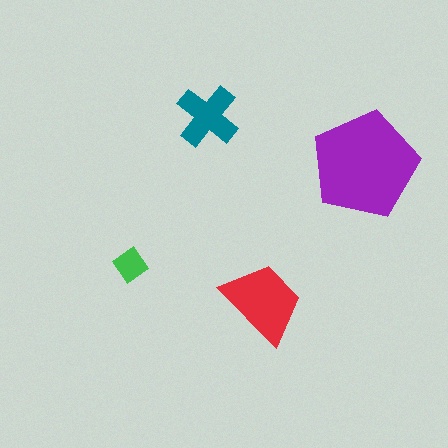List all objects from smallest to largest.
The green diamond, the teal cross, the red trapezoid, the purple pentagon.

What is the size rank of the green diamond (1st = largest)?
4th.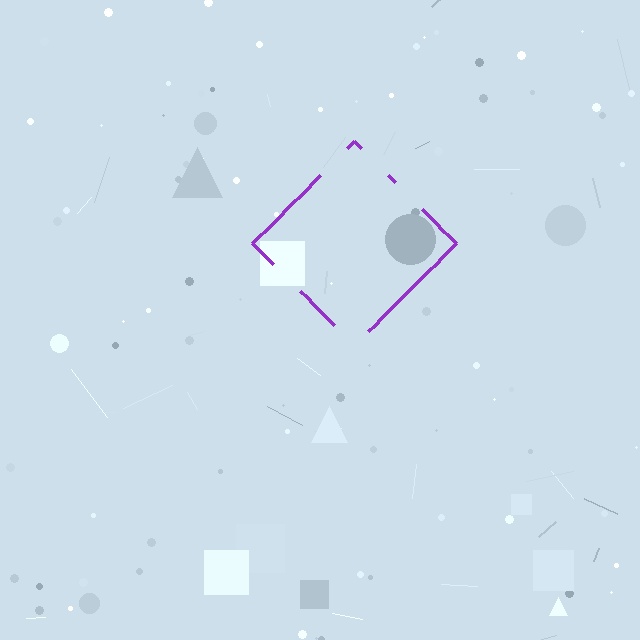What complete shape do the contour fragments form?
The contour fragments form a diamond.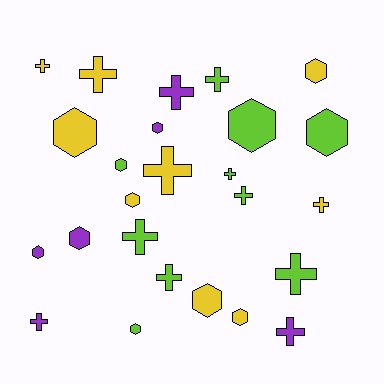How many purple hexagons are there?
There are 3 purple hexagons.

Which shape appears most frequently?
Cross, with 13 objects.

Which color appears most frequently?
Lime, with 10 objects.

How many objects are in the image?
There are 25 objects.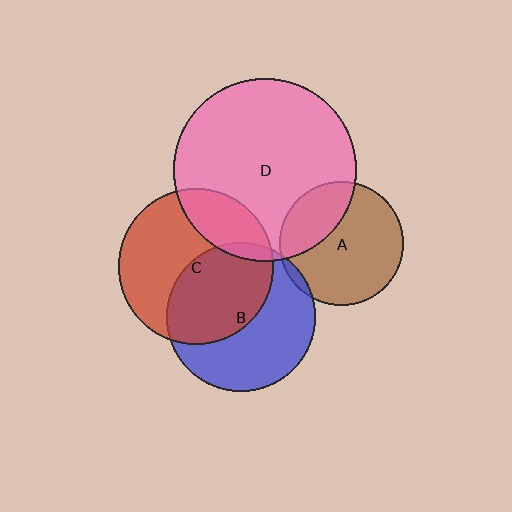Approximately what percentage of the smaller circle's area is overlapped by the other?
Approximately 5%.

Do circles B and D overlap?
Yes.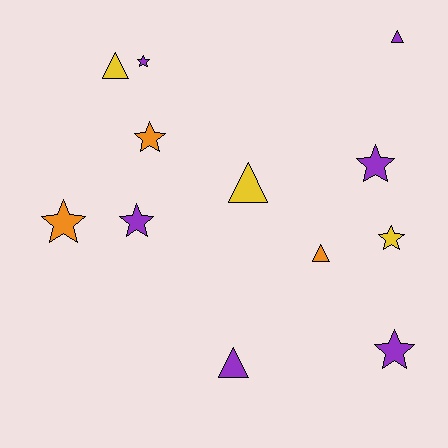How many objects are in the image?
There are 12 objects.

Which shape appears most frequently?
Star, with 7 objects.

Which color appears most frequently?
Purple, with 6 objects.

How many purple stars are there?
There are 4 purple stars.